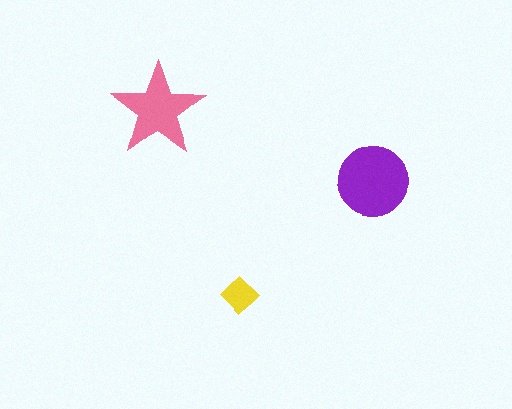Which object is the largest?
The purple circle.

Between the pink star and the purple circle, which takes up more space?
The purple circle.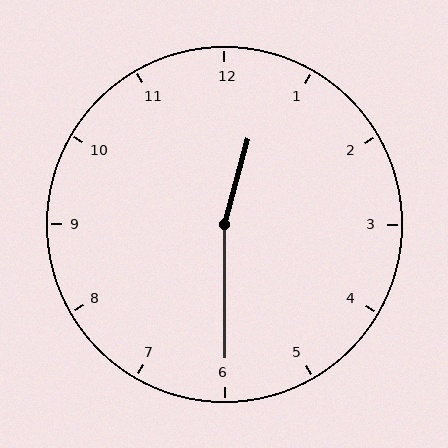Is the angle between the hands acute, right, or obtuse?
It is obtuse.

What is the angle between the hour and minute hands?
Approximately 165 degrees.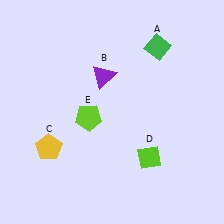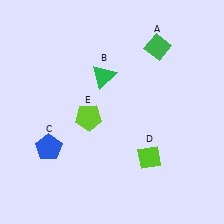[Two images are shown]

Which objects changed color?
B changed from purple to green. C changed from yellow to blue.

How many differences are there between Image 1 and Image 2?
There are 2 differences between the two images.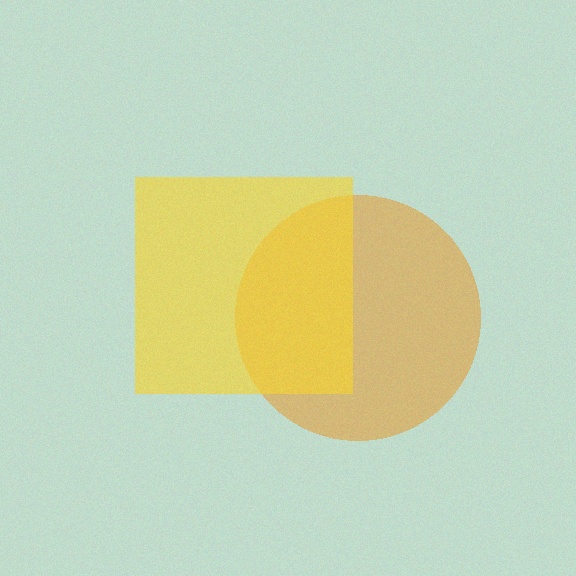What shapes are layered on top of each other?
The layered shapes are: an orange circle, a yellow square.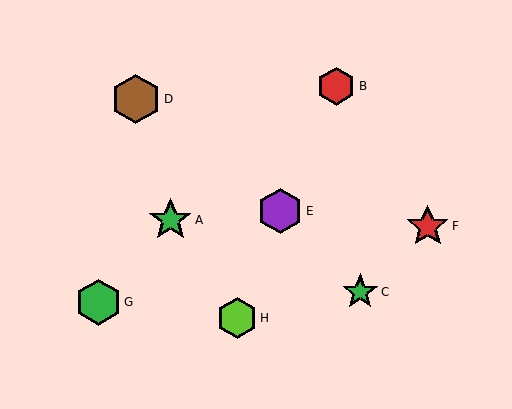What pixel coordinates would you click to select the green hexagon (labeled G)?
Click at (98, 302) to select the green hexagon G.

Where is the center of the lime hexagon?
The center of the lime hexagon is at (237, 318).